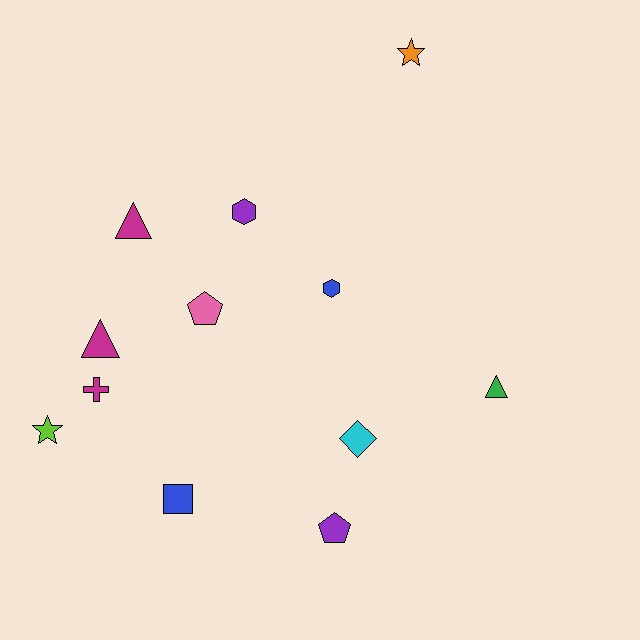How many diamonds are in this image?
There is 1 diamond.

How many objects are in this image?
There are 12 objects.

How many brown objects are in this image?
There are no brown objects.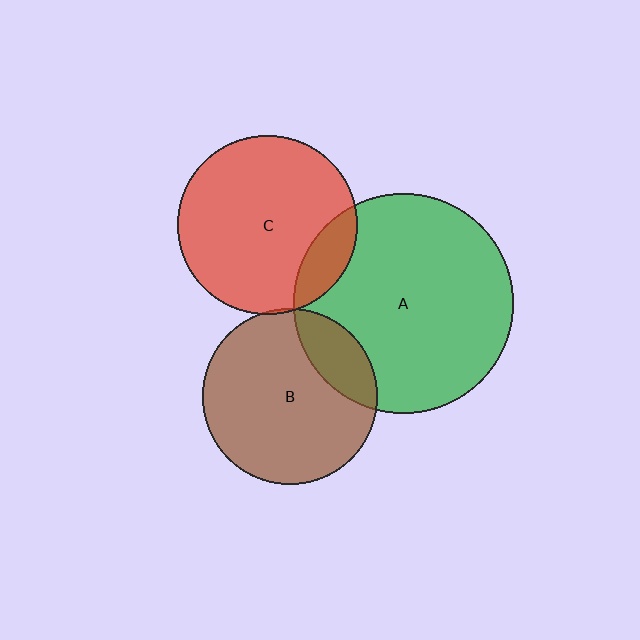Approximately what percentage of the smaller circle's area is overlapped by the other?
Approximately 5%.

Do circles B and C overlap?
Yes.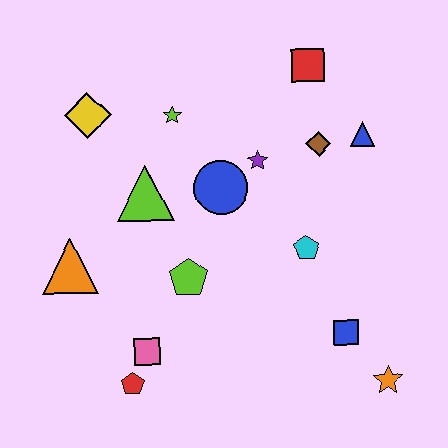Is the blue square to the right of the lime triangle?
Yes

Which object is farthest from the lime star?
The orange star is farthest from the lime star.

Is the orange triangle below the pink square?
No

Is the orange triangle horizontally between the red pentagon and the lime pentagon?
No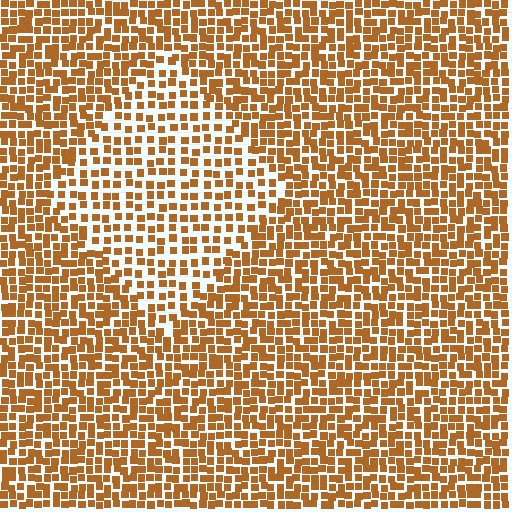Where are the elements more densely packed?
The elements are more densely packed outside the diamond boundary.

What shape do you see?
I see a diamond.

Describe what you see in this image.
The image contains small brown elements arranged at two different densities. A diamond-shaped region is visible where the elements are less densely packed than the surrounding area.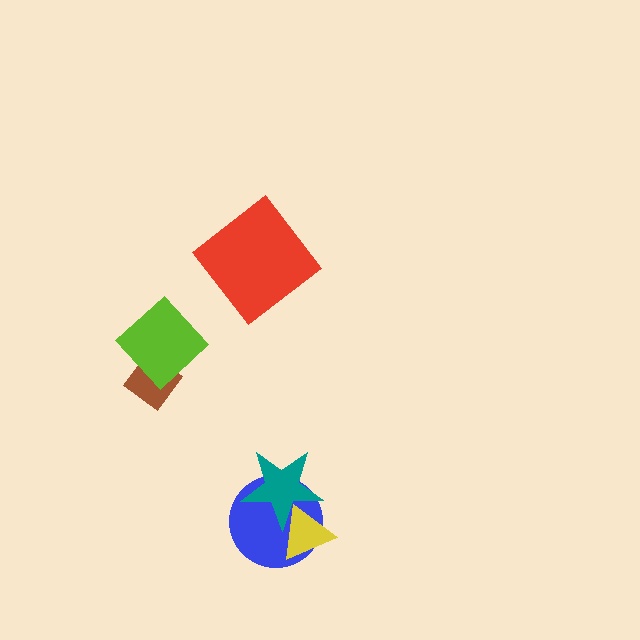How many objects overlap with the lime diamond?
1 object overlaps with the lime diamond.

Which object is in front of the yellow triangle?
The teal star is in front of the yellow triangle.